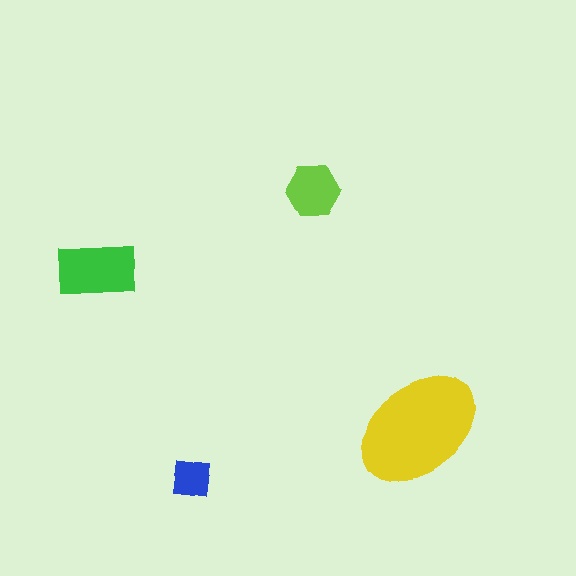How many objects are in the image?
There are 4 objects in the image.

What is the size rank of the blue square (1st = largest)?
4th.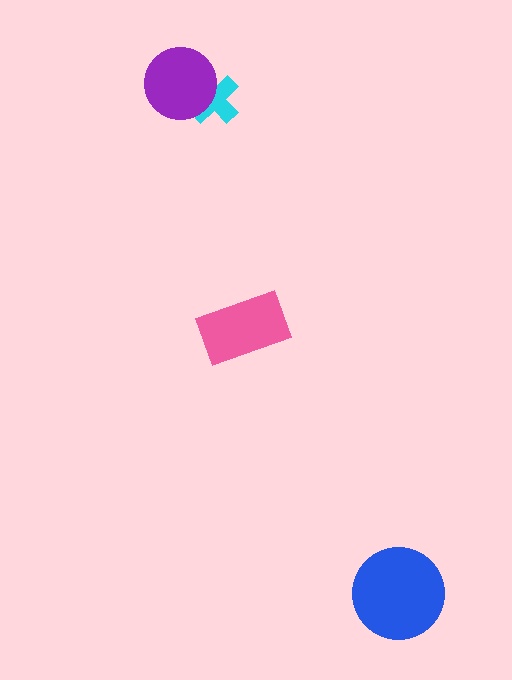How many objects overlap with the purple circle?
1 object overlaps with the purple circle.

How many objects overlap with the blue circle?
0 objects overlap with the blue circle.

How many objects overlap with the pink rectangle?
0 objects overlap with the pink rectangle.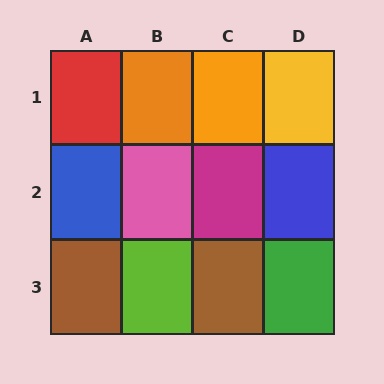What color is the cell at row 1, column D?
Yellow.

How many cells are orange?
2 cells are orange.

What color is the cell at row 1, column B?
Orange.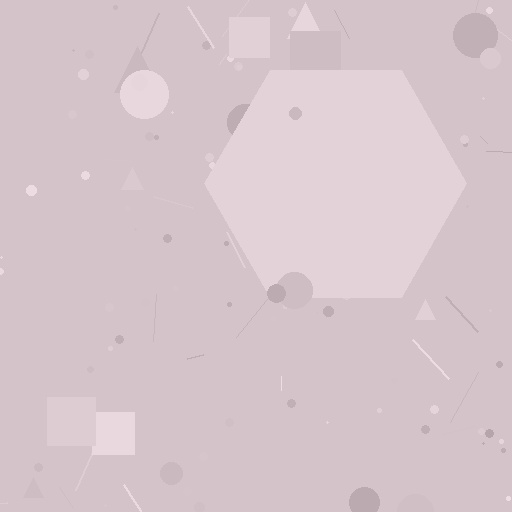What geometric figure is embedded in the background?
A hexagon is embedded in the background.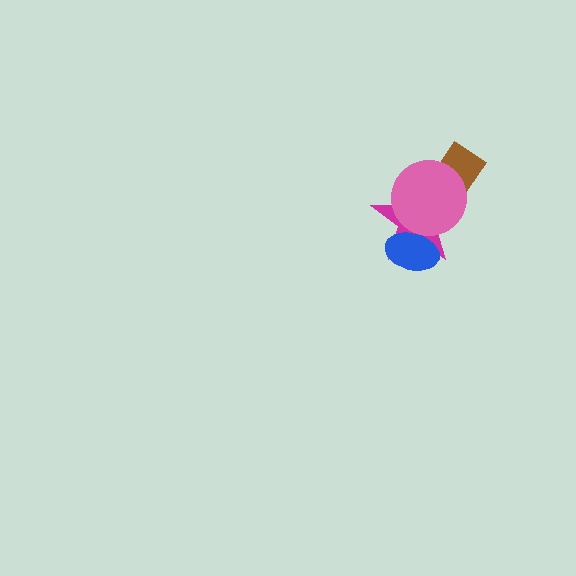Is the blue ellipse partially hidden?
Yes, it is partially covered by another shape.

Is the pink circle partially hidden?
No, no other shape covers it.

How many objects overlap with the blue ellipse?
2 objects overlap with the blue ellipse.